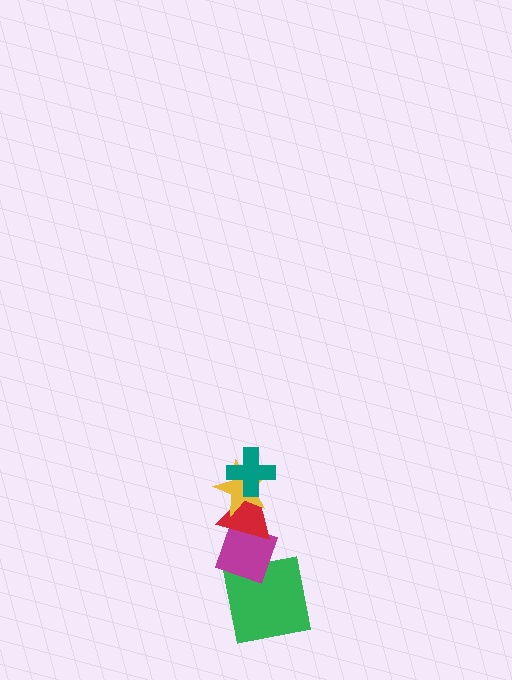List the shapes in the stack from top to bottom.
From top to bottom: the teal cross, the yellow star, the red triangle, the magenta diamond, the green square.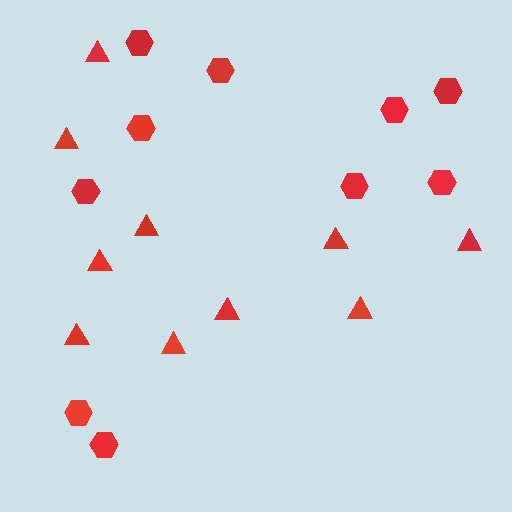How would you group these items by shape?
There are 2 groups: one group of hexagons (10) and one group of triangles (10).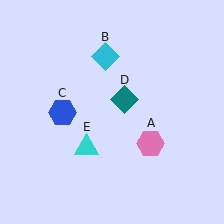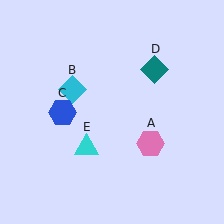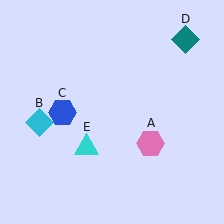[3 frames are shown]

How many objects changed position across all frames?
2 objects changed position: cyan diamond (object B), teal diamond (object D).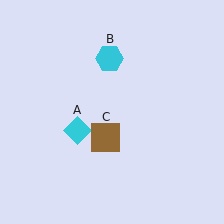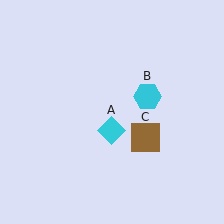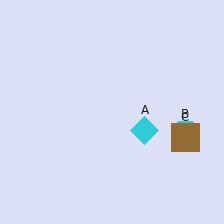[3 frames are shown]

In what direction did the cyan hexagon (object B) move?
The cyan hexagon (object B) moved down and to the right.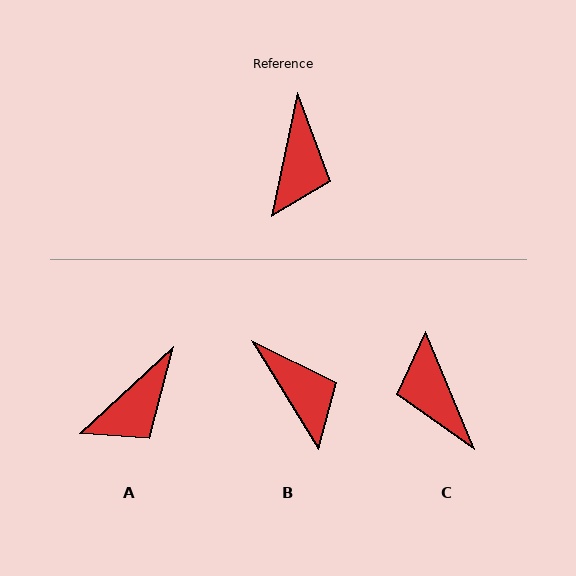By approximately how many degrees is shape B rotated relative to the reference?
Approximately 44 degrees counter-clockwise.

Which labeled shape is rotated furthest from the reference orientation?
C, about 146 degrees away.